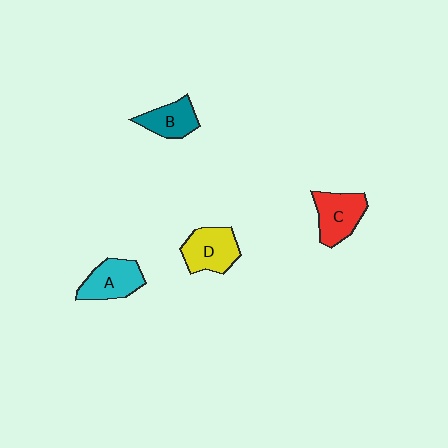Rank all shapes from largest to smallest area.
From largest to smallest: D (yellow), C (red), A (cyan), B (teal).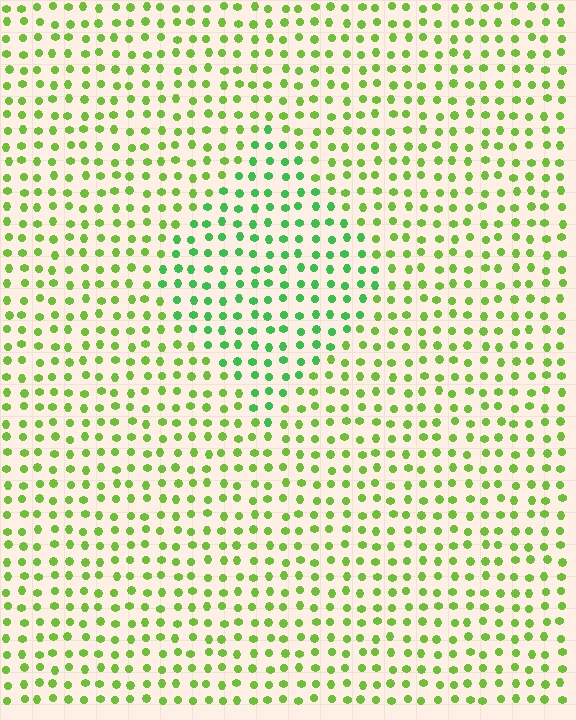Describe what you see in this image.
The image is filled with small lime elements in a uniform arrangement. A diamond-shaped region is visible where the elements are tinted to a slightly different hue, forming a subtle color boundary.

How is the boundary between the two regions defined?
The boundary is defined purely by a slight shift in hue (about 32 degrees). Spacing, size, and orientation are identical on both sides.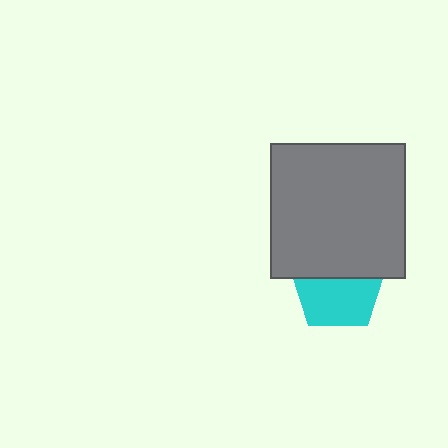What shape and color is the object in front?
The object in front is a gray square.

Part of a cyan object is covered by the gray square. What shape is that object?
It is a pentagon.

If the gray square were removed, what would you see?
You would see the complete cyan pentagon.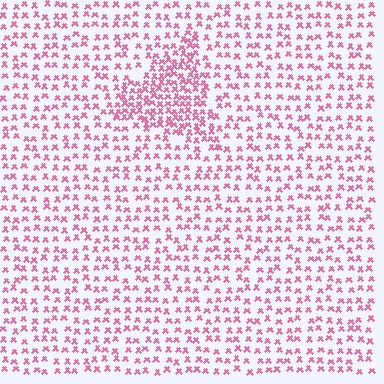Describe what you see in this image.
The image contains small pink elements arranged at two different densities. A triangle-shaped region is visible where the elements are more densely packed than the surrounding area.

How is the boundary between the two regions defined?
The boundary is defined by a change in element density (approximately 2.0x ratio). All elements are the same color, size, and shape.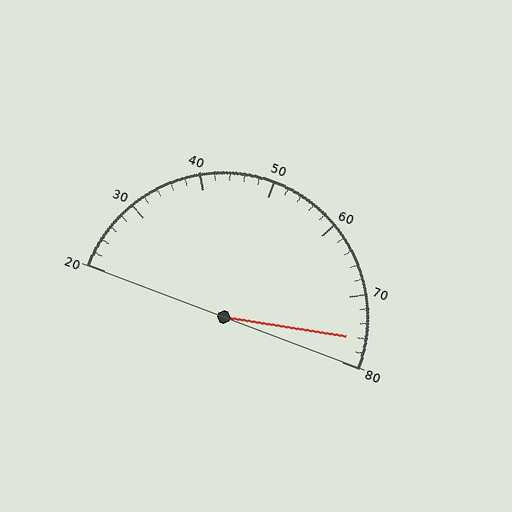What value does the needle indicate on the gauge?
The needle indicates approximately 76.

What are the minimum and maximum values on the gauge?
The gauge ranges from 20 to 80.